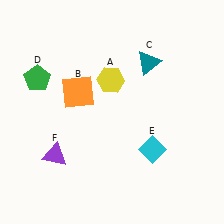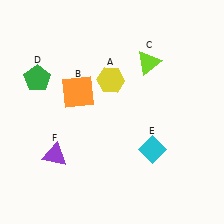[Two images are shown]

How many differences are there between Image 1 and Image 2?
There is 1 difference between the two images.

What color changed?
The triangle (C) changed from teal in Image 1 to lime in Image 2.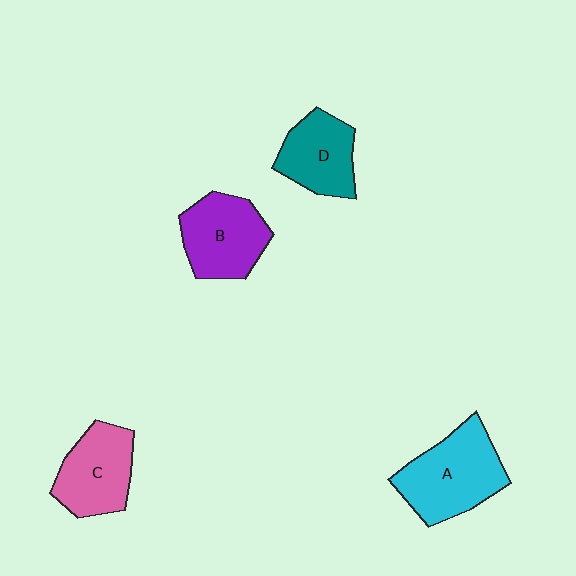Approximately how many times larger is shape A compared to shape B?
Approximately 1.2 times.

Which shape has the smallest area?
Shape D (teal).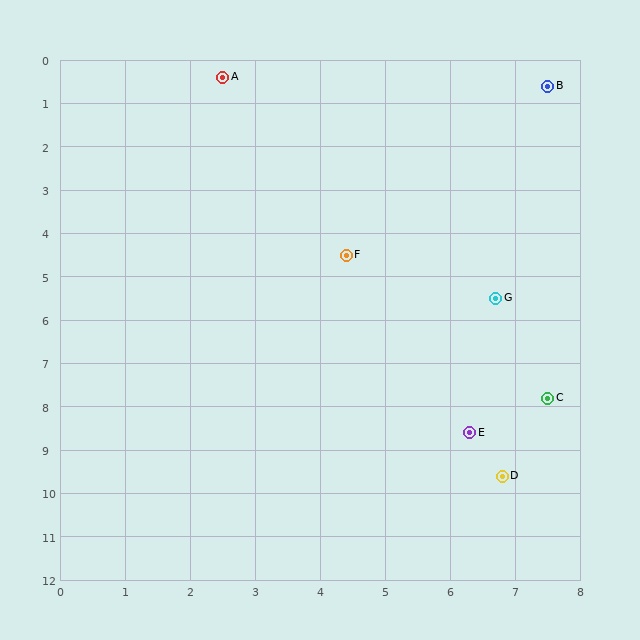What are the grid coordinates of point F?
Point F is at approximately (4.4, 4.5).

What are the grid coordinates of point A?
Point A is at approximately (2.5, 0.4).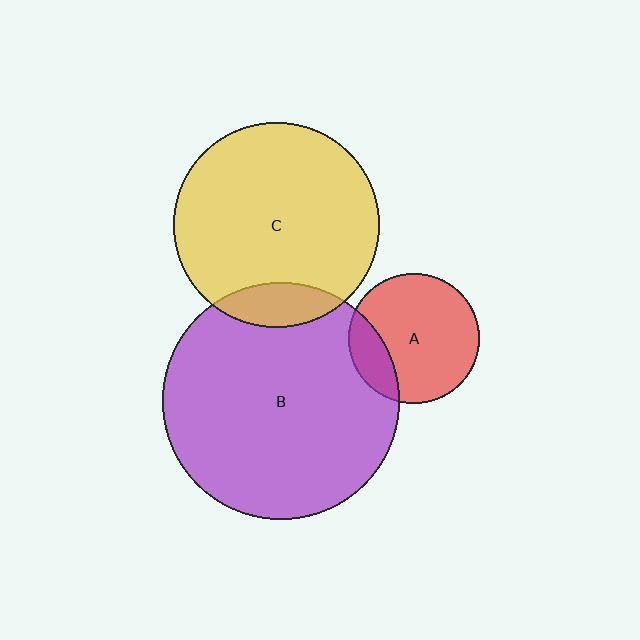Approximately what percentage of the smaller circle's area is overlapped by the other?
Approximately 20%.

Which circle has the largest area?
Circle B (purple).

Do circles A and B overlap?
Yes.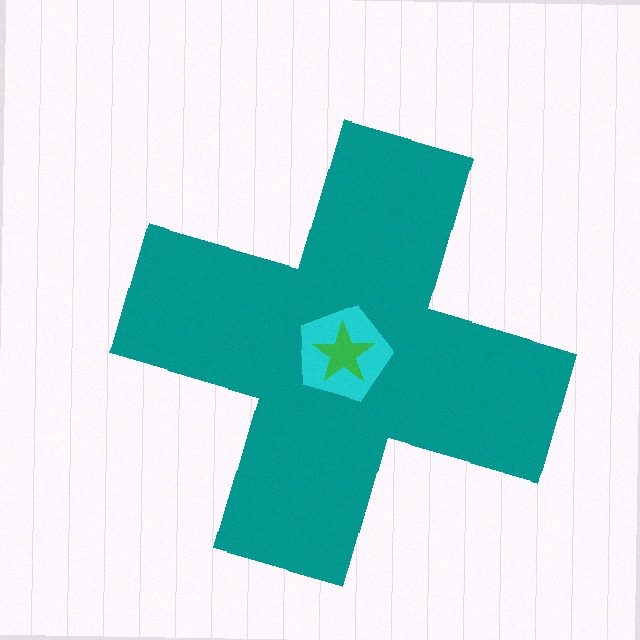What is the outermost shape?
The teal cross.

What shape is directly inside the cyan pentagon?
The green star.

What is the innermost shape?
The green star.